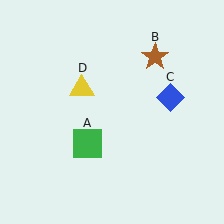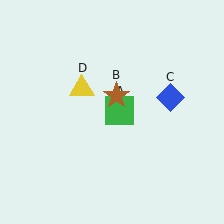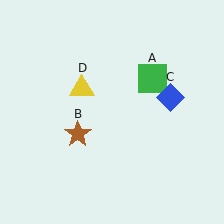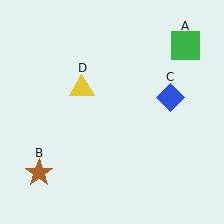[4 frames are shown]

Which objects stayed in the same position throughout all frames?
Blue diamond (object C) and yellow triangle (object D) remained stationary.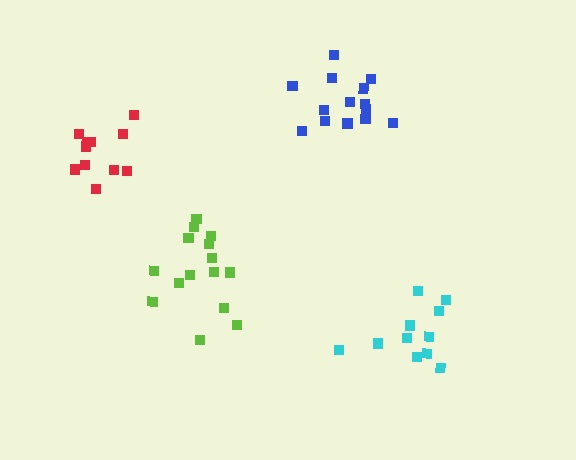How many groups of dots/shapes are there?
There are 4 groups.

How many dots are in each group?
Group 1: 11 dots, Group 2: 14 dots, Group 3: 15 dots, Group 4: 11 dots (51 total).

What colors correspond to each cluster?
The clusters are colored: red, blue, lime, cyan.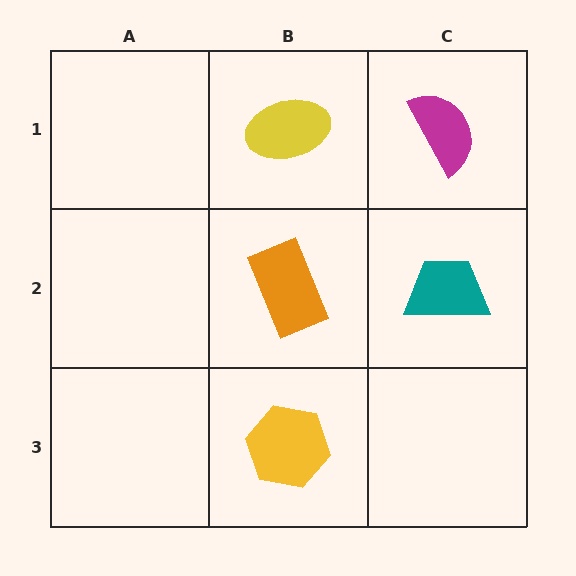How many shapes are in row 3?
1 shape.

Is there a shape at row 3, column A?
No, that cell is empty.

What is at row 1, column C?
A magenta semicircle.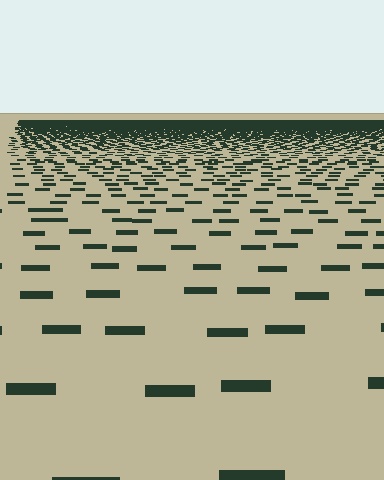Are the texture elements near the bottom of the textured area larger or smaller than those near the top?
Larger. Near the bottom, elements are closer to the viewer and appear at a bigger on-screen size.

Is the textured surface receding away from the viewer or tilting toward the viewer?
The surface is receding away from the viewer. Texture elements get smaller and denser toward the top.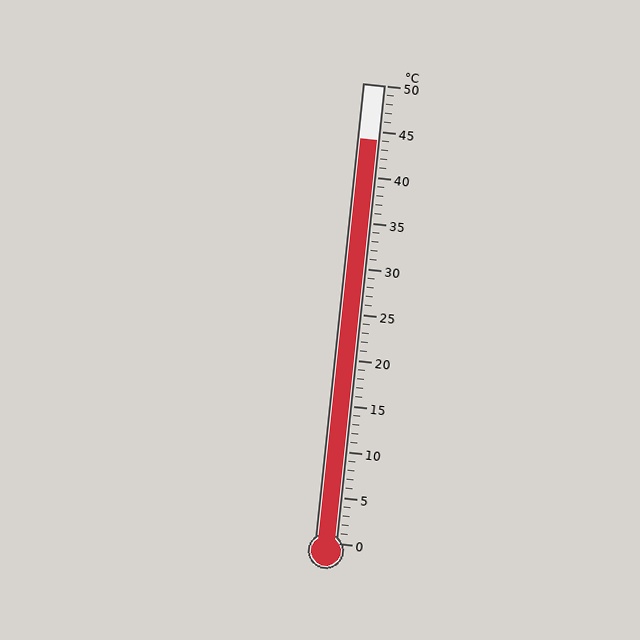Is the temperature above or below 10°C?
The temperature is above 10°C.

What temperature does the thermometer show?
The thermometer shows approximately 44°C.